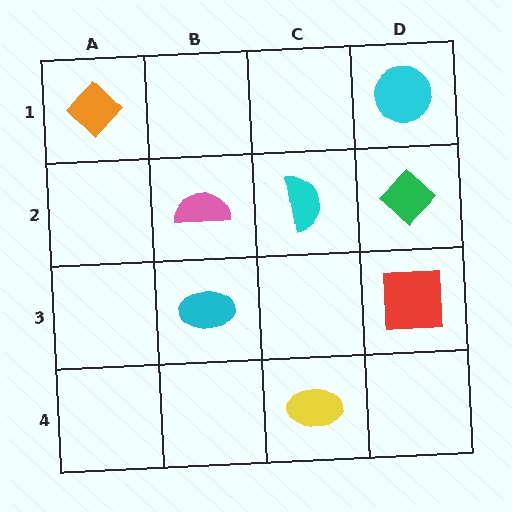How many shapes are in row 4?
1 shape.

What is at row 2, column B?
A pink semicircle.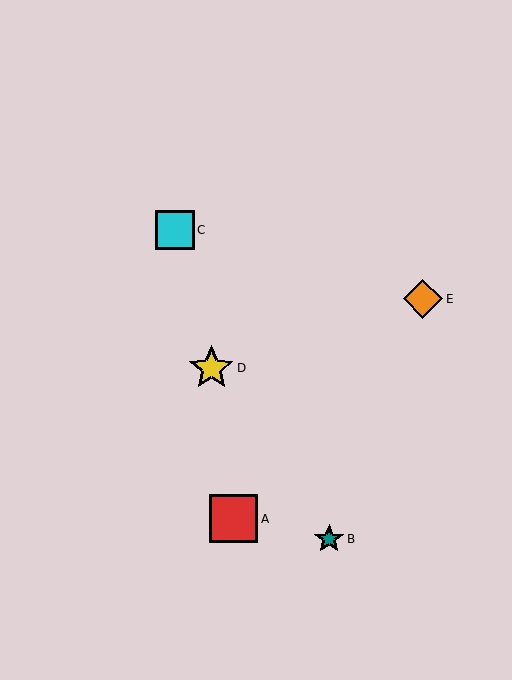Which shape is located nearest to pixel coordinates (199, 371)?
The yellow star (labeled D) at (211, 368) is nearest to that location.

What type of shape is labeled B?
Shape B is a teal star.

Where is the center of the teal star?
The center of the teal star is at (329, 539).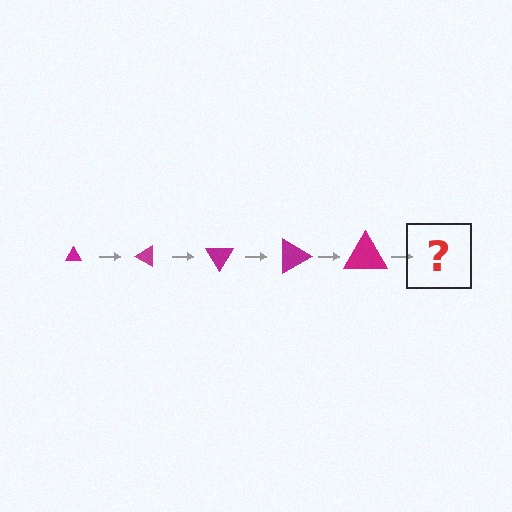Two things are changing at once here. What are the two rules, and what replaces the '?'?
The two rules are that the triangle grows larger each step and it rotates 30 degrees each step. The '?' should be a triangle, larger than the previous one and rotated 150 degrees from the start.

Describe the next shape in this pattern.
It should be a triangle, larger than the previous one and rotated 150 degrees from the start.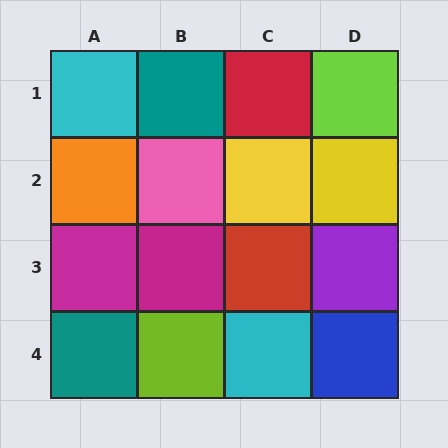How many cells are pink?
1 cell is pink.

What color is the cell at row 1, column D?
Lime.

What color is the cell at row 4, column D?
Blue.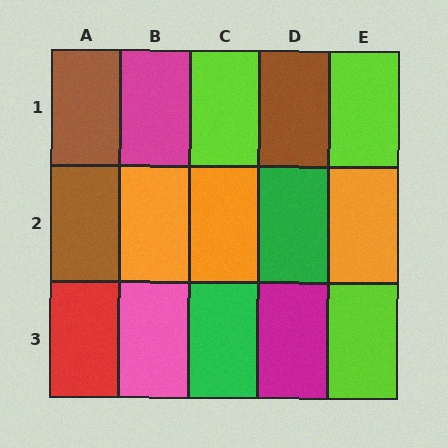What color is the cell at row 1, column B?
Magenta.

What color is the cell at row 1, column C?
Lime.